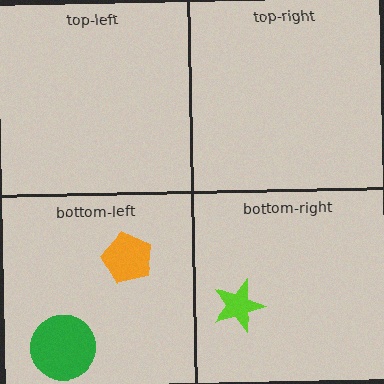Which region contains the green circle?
The bottom-left region.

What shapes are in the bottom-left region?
The green circle, the orange pentagon.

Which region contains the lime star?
The bottom-right region.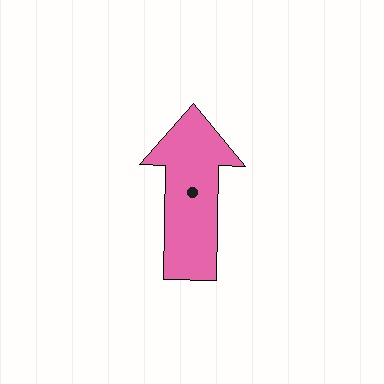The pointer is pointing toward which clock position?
Roughly 12 o'clock.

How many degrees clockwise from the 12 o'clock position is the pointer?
Approximately 1 degrees.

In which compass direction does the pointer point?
North.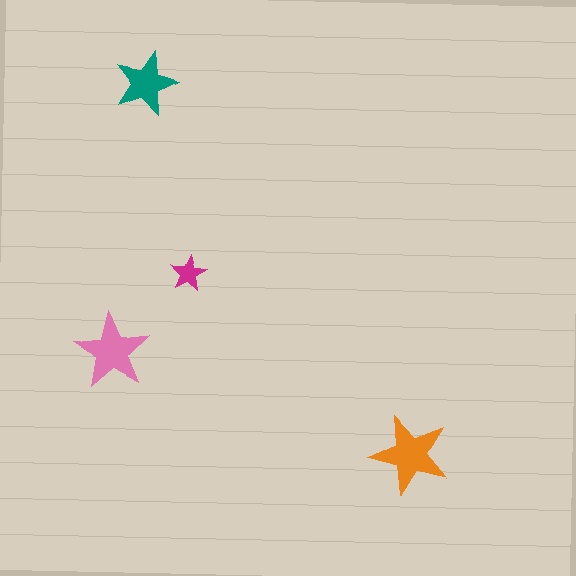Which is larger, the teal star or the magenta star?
The teal one.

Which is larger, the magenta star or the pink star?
The pink one.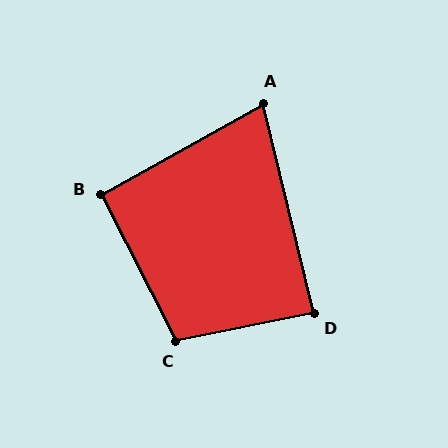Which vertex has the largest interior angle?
C, at approximately 106 degrees.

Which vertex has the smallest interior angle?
A, at approximately 74 degrees.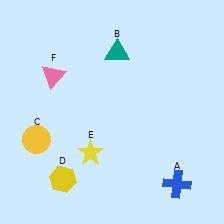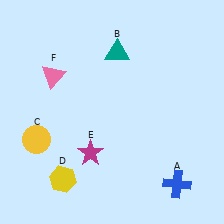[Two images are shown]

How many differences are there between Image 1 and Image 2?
There is 1 difference between the two images.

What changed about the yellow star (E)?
In Image 1, E is yellow. In Image 2, it changed to magenta.